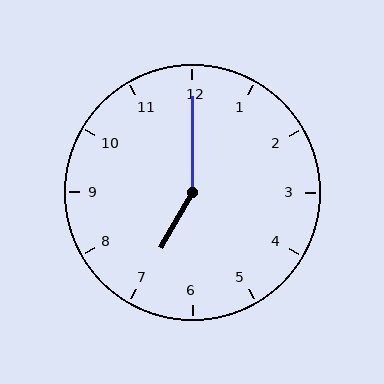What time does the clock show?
7:00.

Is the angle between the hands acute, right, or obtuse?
It is obtuse.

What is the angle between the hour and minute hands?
Approximately 150 degrees.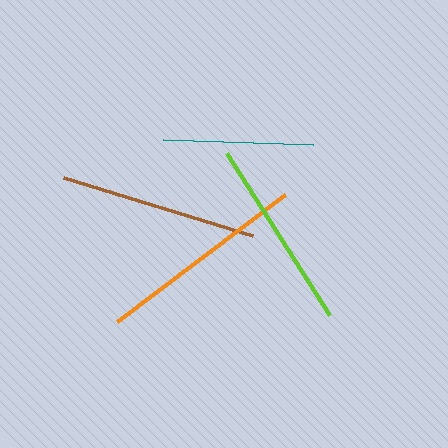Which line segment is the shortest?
The teal line is the shortest at approximately 151 pixels.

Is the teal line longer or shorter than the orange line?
The orange line is longer than the teal line.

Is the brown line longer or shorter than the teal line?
The brown line is longer than the teal line.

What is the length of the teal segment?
The teal segment is approximately 151 pixels long.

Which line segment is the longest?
The orange line is the longest at approximately 210 pixels.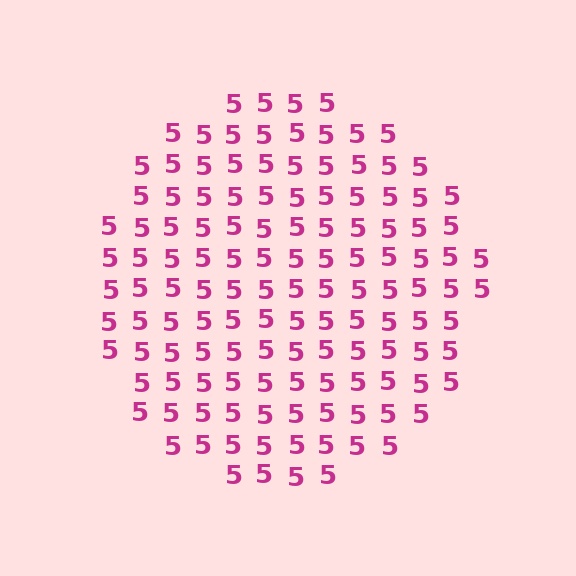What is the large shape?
The large shape is a circle.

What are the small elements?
The small elements are digit 5's.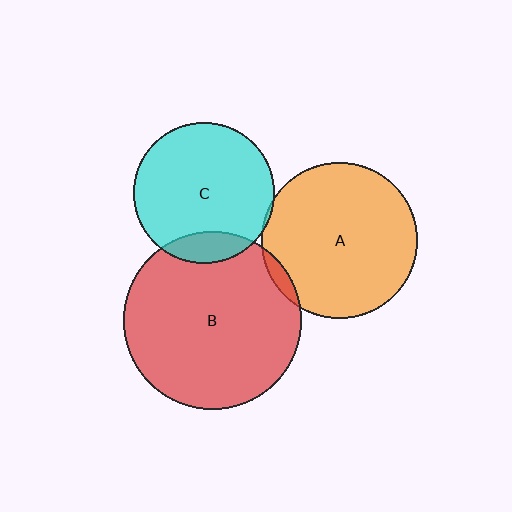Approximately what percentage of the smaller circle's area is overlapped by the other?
Approximately 5%.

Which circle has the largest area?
Circle B (red).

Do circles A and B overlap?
Yes.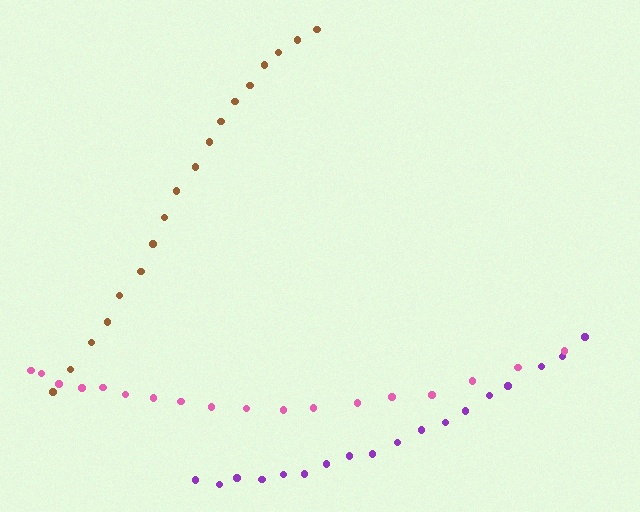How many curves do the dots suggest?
There are 3 distinct paths.